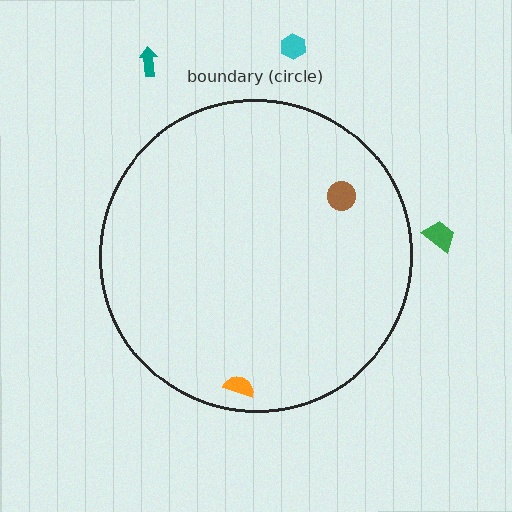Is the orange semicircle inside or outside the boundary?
Inside.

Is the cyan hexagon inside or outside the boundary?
Outside.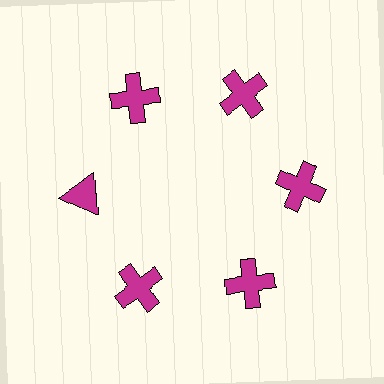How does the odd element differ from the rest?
It has a different shape: triangle instead of cross.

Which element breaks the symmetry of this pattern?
The magenta triangle at roughly the 9 o'clock position breaks the symmetry. All other shapes are magenta crosses.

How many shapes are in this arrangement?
There are 6 shapes arranged in a ring pattern.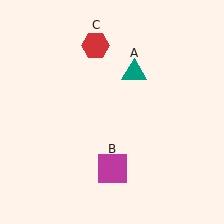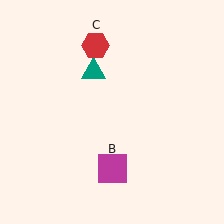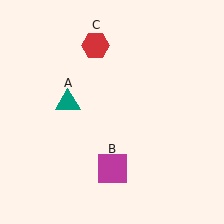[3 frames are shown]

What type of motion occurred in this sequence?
The teal triangle (object A) rotated counterclockwise around the center of the scene.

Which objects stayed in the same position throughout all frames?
Magenta square (object B) and red hexagon (object C) remained stationary.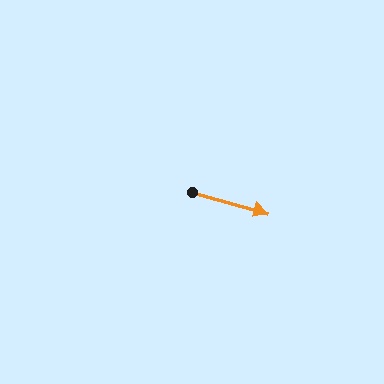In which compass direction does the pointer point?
East.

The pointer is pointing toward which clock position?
Roughly 4 o'clock.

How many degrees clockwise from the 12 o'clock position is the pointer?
Approximately 106 degrees.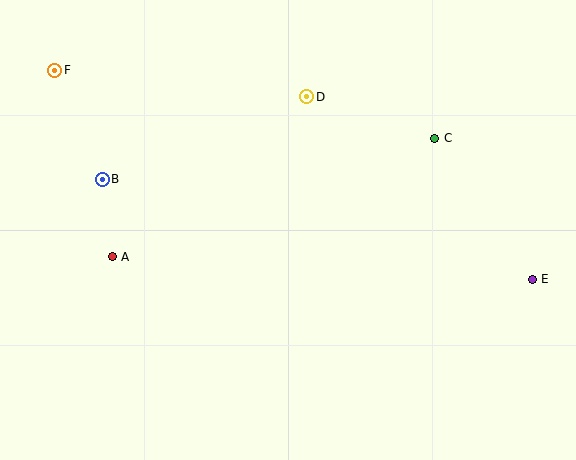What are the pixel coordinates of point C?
Point C is at (435, 138).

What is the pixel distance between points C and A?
The distance between C and A is 343 pixels.